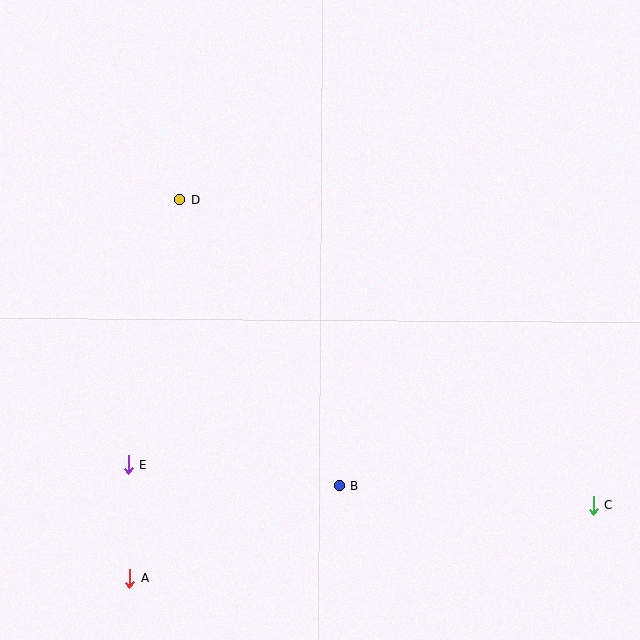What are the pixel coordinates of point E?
Point E is at (128, 465).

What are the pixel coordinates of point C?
Point C is at (593, 505).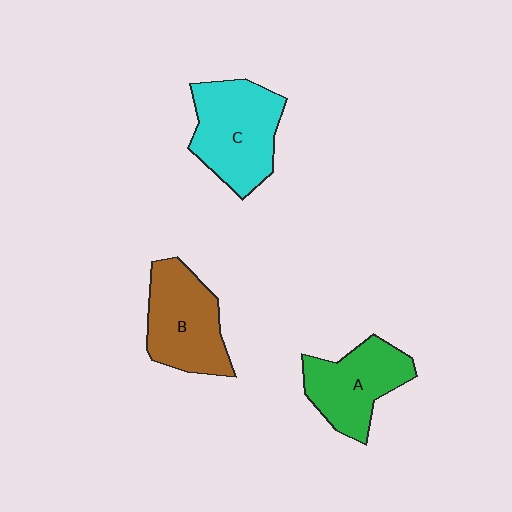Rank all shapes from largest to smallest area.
From largest to smallest: C (cyan), B (brown), A (green).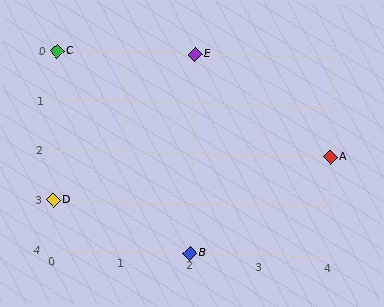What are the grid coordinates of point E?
Point E is at grid coordinates (2, 0).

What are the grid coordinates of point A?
Point A is at grid coordinates (4, 2).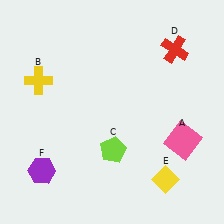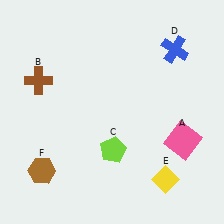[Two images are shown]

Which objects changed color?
B changed from yellow to brown. D changed from red to blue. F changed from purple to brown.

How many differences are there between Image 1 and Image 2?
There are 3 differences between the two images.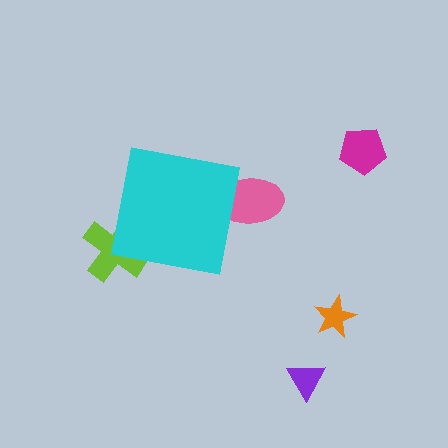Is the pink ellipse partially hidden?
Yes, the pink ellipse is partially hidden behind the cyan square.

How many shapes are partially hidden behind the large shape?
2 shapes are partially hidden.